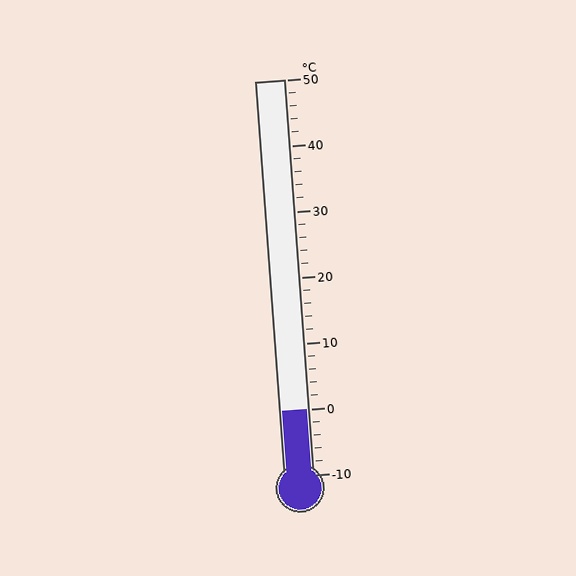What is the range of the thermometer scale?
The thermometer scale ranges from -10°C to 50°C.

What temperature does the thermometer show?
The thermometer shows approximately 0°C.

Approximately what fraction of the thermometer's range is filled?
The thermometer is filled to approximately 15% of its range.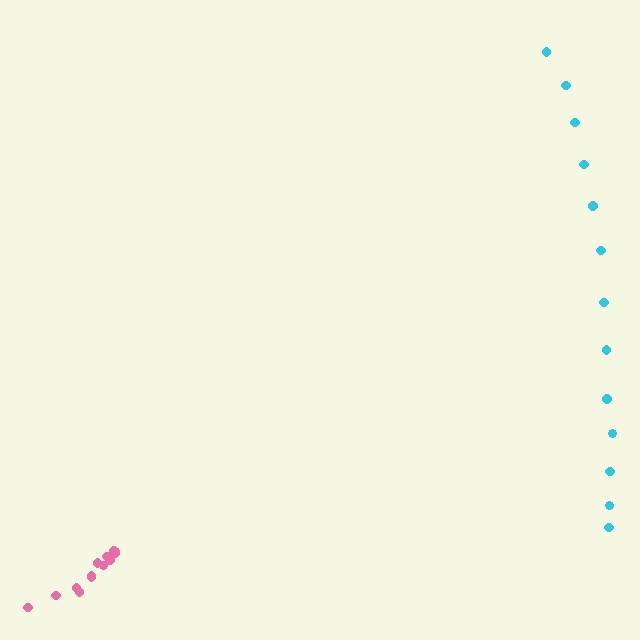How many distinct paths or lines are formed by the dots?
There are 2 distinct paths.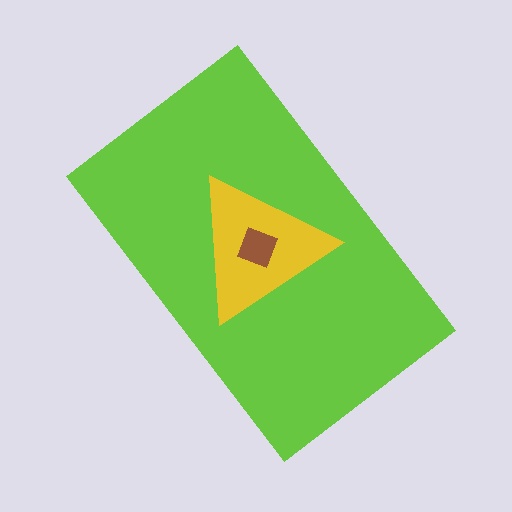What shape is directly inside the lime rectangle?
The yellow triangle.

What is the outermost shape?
The lime rectangle.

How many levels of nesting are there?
3.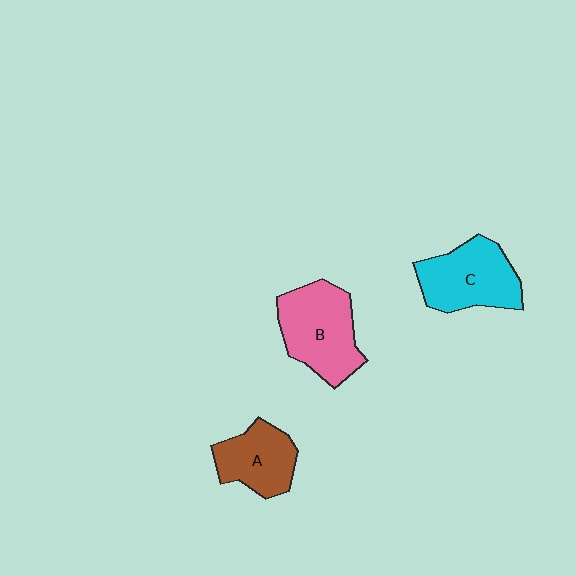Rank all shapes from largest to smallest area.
From largest to smallest: B (pink), C (cyan), A (brown).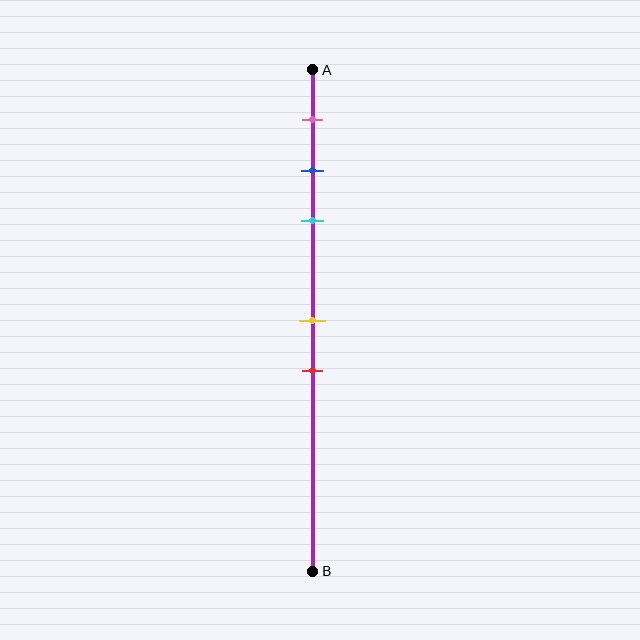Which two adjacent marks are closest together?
The blue and cyan marks are the closest adjacent pair.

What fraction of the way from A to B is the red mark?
The red mark is approximately 60% (0.6) of the way from A to B.